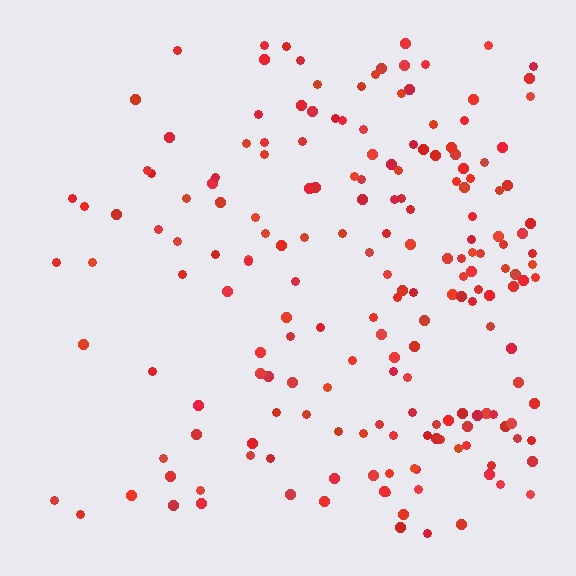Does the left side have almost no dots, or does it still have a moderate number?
Still a moderate number, just noticeably fewer than the right.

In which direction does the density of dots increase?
From left to right, with the right side densest.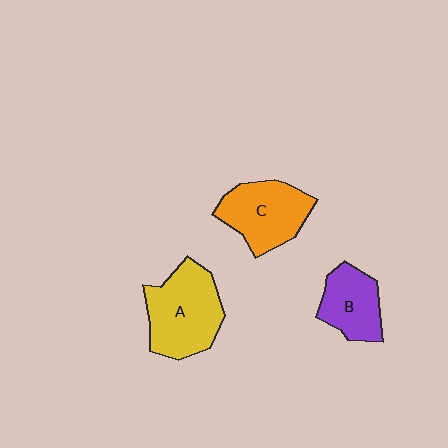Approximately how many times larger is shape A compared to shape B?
Approximately 1.5 times.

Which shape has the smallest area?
Shape B (purple).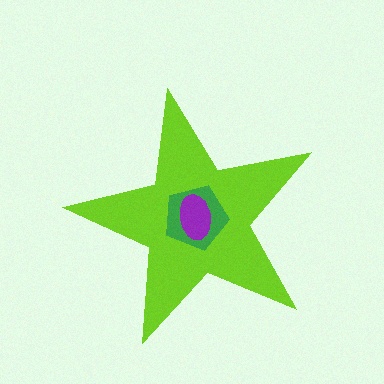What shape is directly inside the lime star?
The green pentagon.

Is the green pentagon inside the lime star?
Yes.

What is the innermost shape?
The purple ellipse.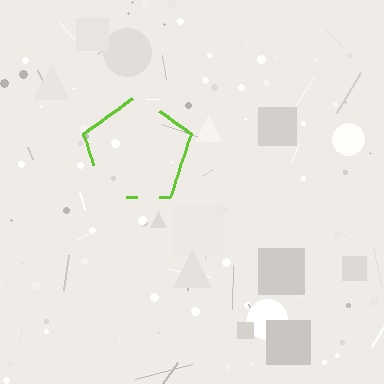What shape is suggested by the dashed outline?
The dashed outline suggests a pentagon.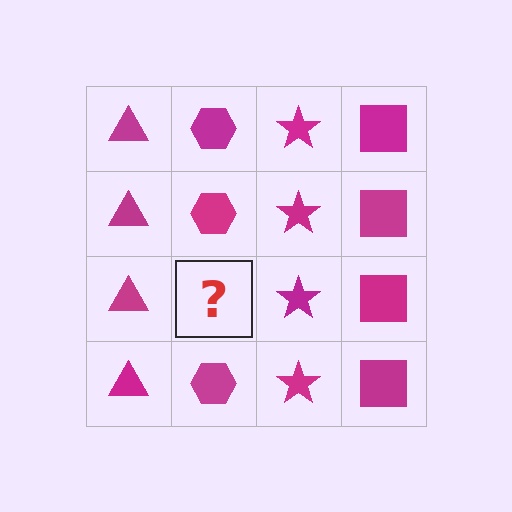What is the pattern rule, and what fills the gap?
The rule is that each column has a consistent shape. The gap should be filled with a magenta hexagon.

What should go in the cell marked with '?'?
The missing cell should contain a magenta hexagon.